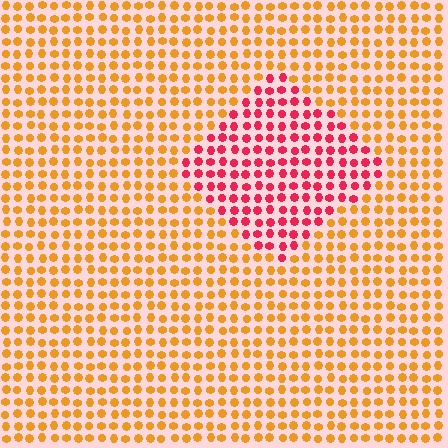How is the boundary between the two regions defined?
The boundary is defined purely by a slight shift in hue (about 50 degrees). Spacing, size, and orientation are identical on both sides.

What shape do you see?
I see a diamond.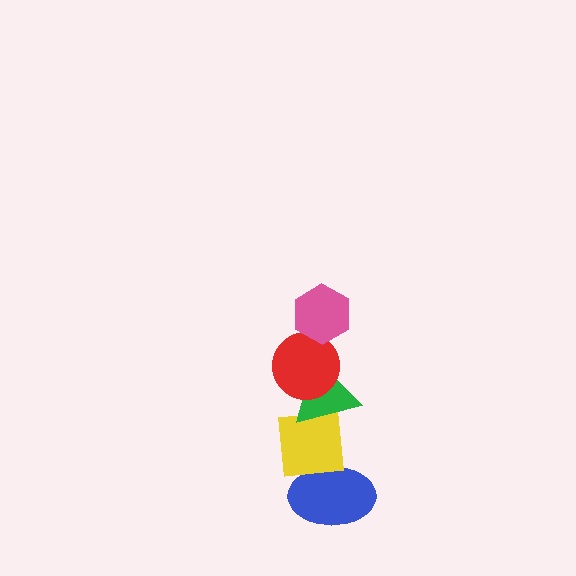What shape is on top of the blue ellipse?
The yellow square is on top of the blue ellipse.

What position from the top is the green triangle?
The green triangle is 3rd from the top.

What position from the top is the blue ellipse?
The blue ellipse is 5th from the top.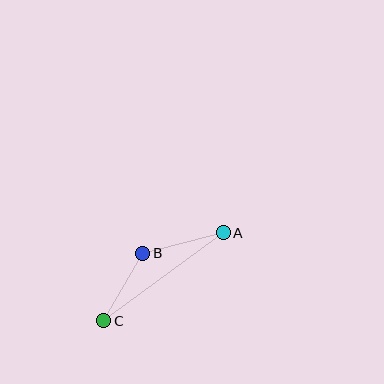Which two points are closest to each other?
Points B and C are closest to each other.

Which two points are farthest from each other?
Points A and C are farthest from each other.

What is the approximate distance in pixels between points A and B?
The distance between A and B is approximately 83 pixels.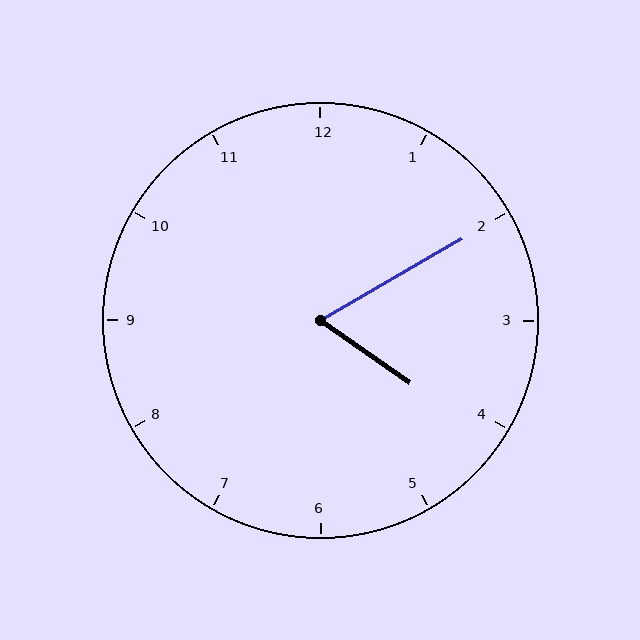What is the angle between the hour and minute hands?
Approximately 65 degrees.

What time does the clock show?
4:10.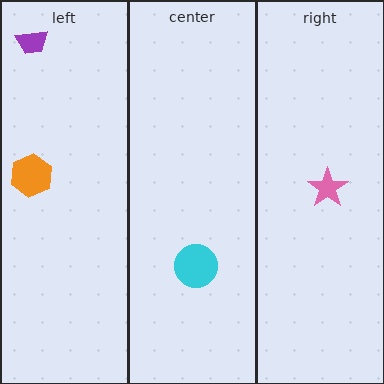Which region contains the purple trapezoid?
The left region.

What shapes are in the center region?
The cyan circle.